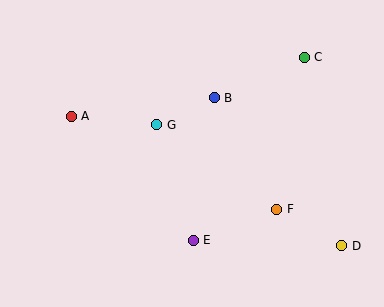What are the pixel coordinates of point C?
Point C is at (304, 57).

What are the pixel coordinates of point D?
Point D is at (342, 246).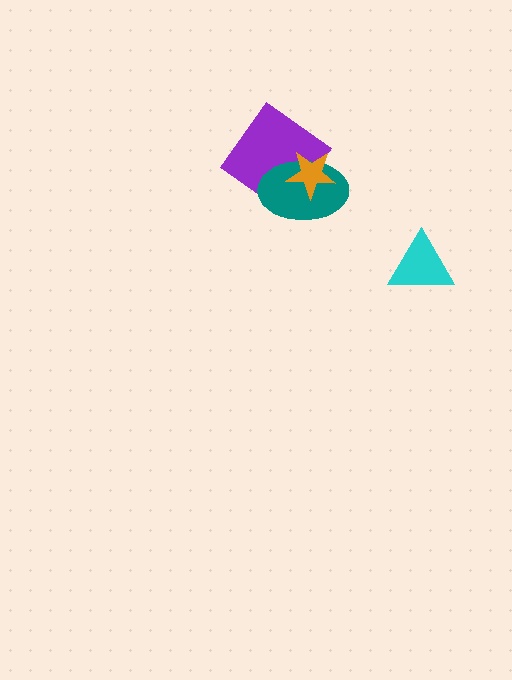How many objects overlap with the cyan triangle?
0 objects overlap with the cyan triangle.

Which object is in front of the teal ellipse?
The orange star is in front of the teal ellipse.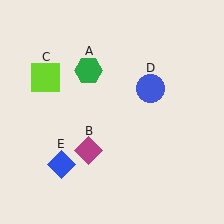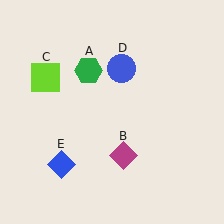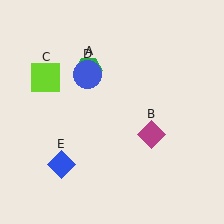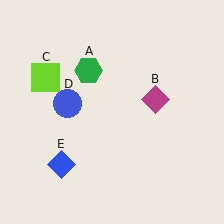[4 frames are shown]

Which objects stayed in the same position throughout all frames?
Green hexagon (object A) and lime square (object C) and blue diamond (object E) remained stationary.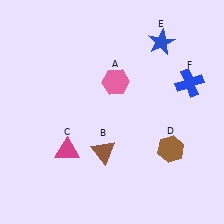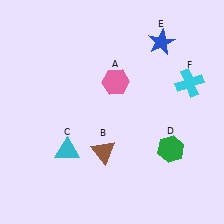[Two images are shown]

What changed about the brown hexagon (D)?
In Image 1, D is brown. In Image 2, it changed to green.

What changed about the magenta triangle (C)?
In Image 1, C is magenta. In Image 2, it changed to cyan.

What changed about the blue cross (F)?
In Image 1, F is blue. In Image 2, it changed to cyan.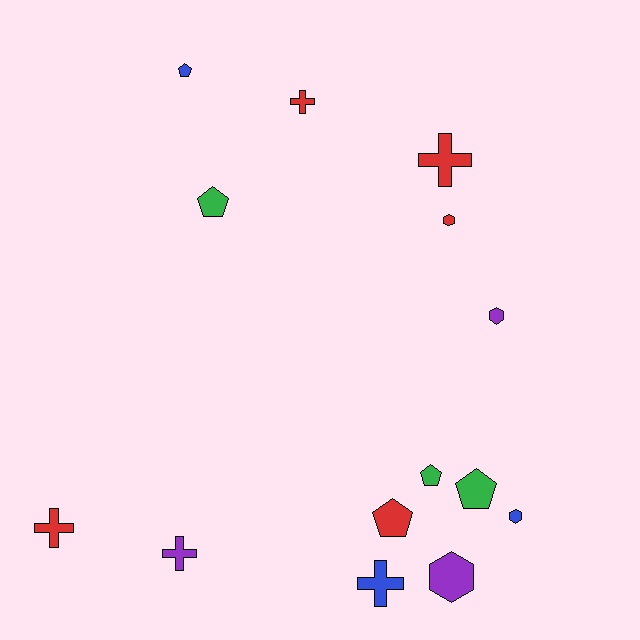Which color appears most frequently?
Red, with 5 objects.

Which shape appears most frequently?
Cross, with 5 objects.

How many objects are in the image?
There are 14 objects.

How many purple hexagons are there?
There are 2 purple hexagons.